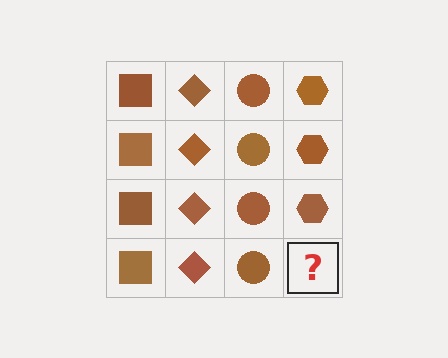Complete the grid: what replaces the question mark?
The question mark should be replaced with a brown hexagon.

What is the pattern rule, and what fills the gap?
The rule is that each column has a consistent shape. The gap should be filled with a brown hexagon.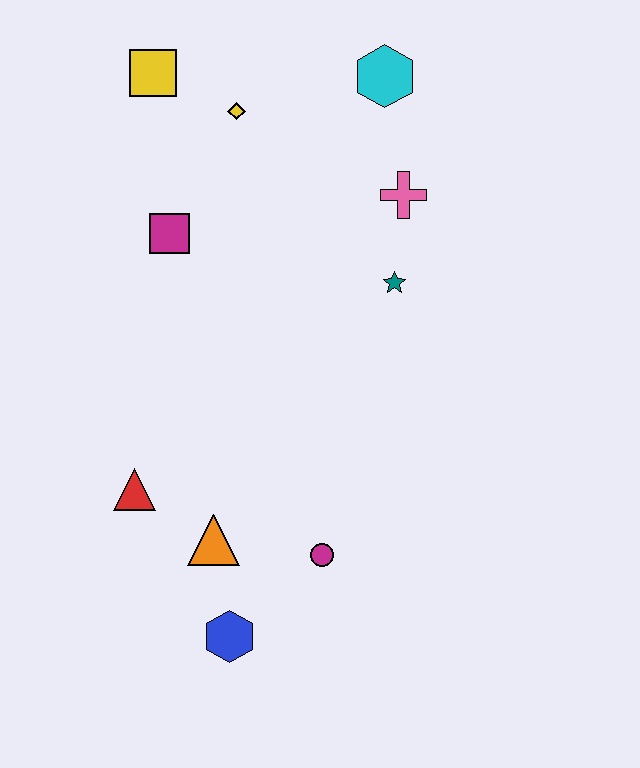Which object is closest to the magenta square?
The yellow diamond is closest to the magenta square.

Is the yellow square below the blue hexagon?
No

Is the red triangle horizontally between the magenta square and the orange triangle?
No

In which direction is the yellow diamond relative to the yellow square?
The yellow diamond is to the right of the yellow square.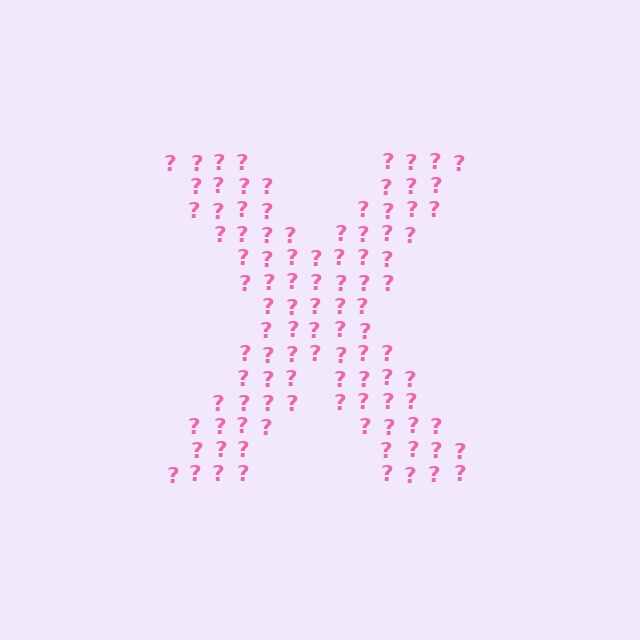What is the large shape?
The large shape is the letter X.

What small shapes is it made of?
It is made of small question marks.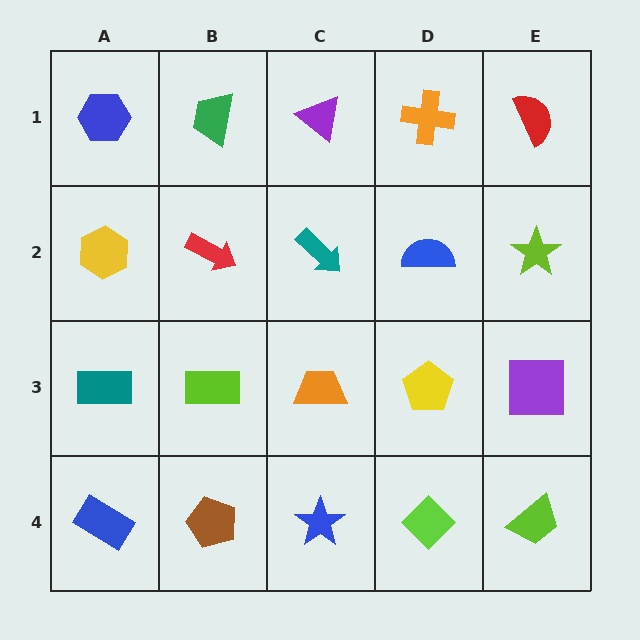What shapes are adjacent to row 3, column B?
A red arrow (row 2, column B), a brown pentagon (row 4, column B), a teal rectangle (row 3, column A), an orange trapezoid (row 3, column C).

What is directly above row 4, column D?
A yellow pentagon.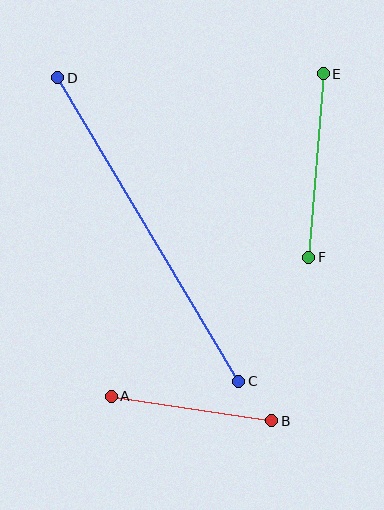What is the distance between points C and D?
The distance is approximately 354 pixels.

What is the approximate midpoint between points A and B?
The midpoint is at approximately (192, 408) pixels.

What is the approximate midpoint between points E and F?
The midpoint is at approximately (316, 166) pixels.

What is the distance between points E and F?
The distance is approximately 184 pixels.